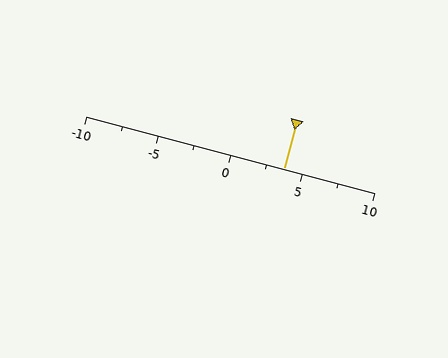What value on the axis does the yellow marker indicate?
The marker indicates approximately 3.8.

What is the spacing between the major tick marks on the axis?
The major ticks are spaced 5 apart.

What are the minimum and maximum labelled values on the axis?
The axis runs from -10 to 10.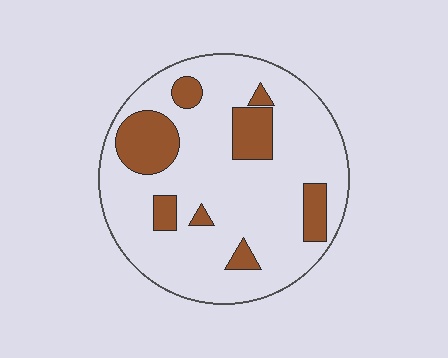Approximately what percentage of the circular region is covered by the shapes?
Approximately 20%.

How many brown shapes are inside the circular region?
8.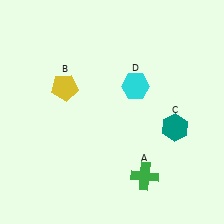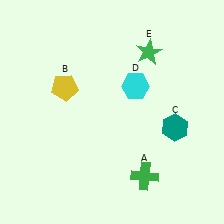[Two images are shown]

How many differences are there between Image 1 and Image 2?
There is 1 difference between the two images.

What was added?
A green star (E) was added in Image 2.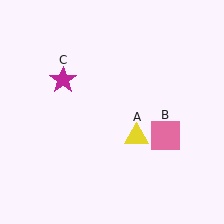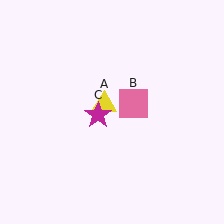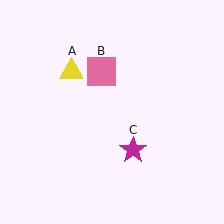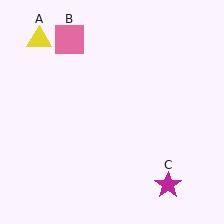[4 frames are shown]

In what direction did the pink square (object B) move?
The pink square (object B) moved up and to the left.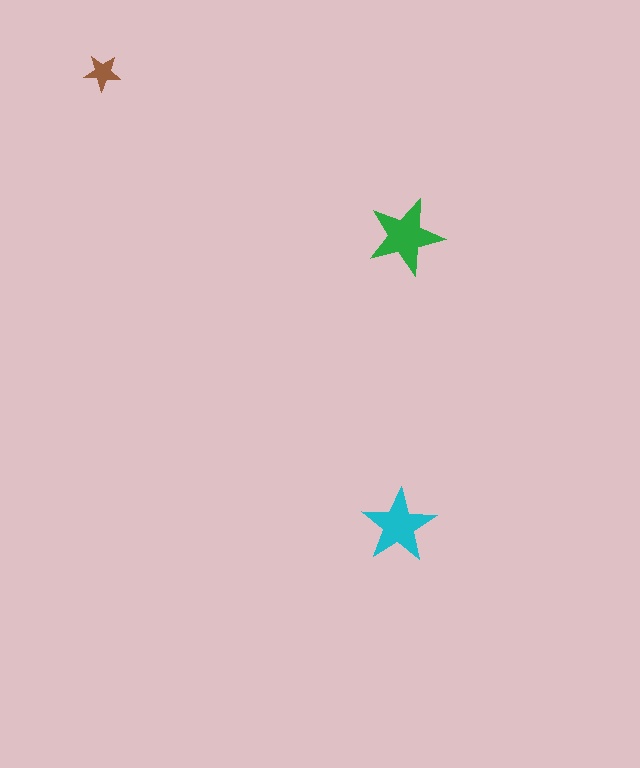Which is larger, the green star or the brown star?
The green one.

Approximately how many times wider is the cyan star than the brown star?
About 2 times wider.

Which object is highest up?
The brown star is topmost.